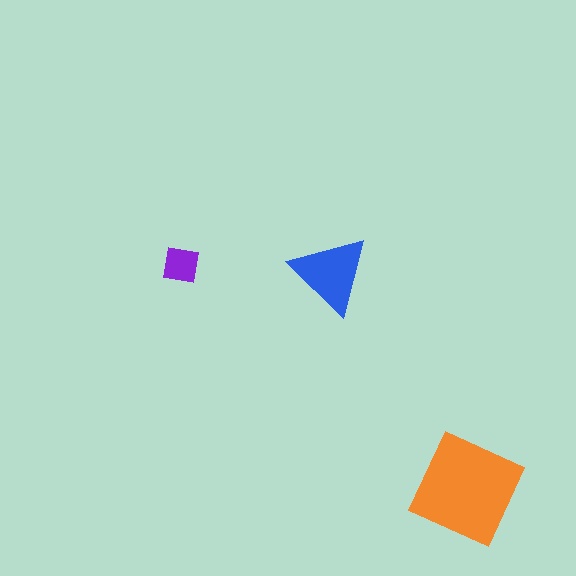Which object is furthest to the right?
The orange square is rightmost.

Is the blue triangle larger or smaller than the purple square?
Larger.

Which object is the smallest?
The purple square.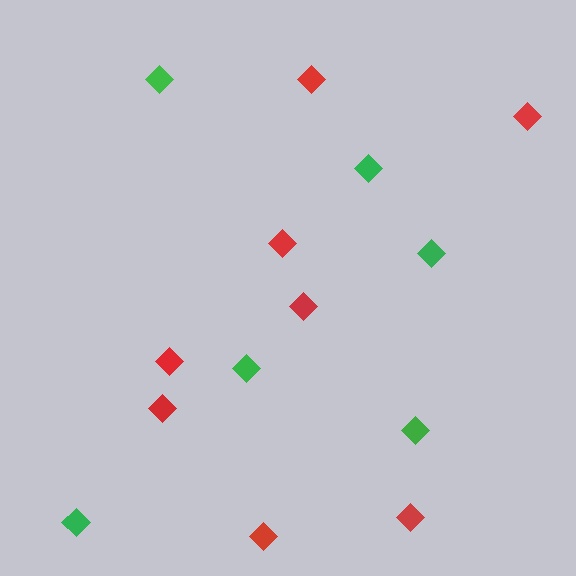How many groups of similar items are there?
There are 2 groups: one group of red diamonds (8) and one group of green diamonds (6).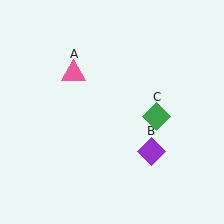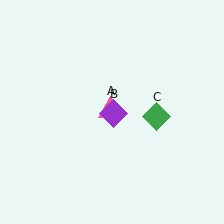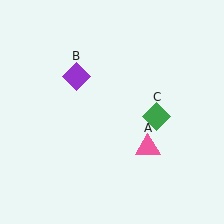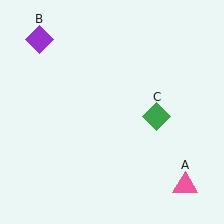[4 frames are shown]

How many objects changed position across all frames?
2 objects changed position: pink triangle (object A), purple diamond (object B).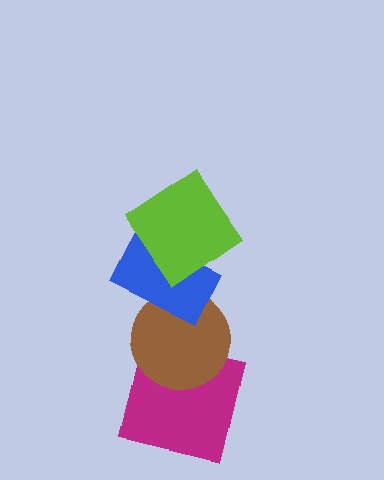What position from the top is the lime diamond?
The lime diamond is 1st from the top.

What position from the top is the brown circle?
The brown circle is 3rd from the top.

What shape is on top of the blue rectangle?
The lime diamond is on top of the blue rectangle.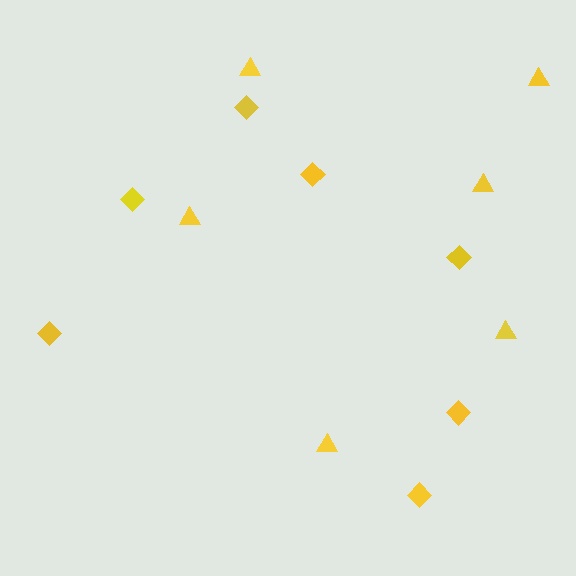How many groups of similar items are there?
There are 2 groups: one group of diamonds (7) and one group of triangles (6).